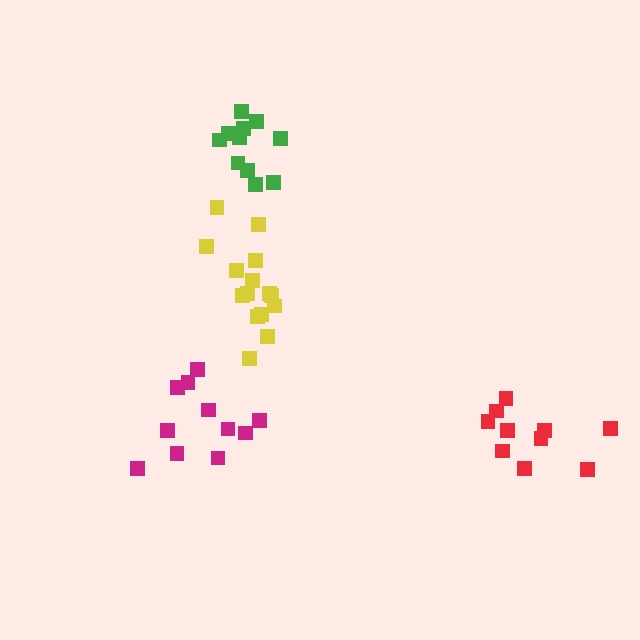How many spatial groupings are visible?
There are 4 spatial groupings.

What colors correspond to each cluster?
The clusters are colored: red, green, magenta, yellow.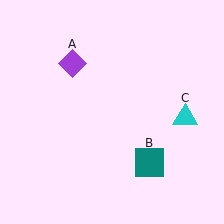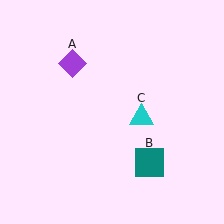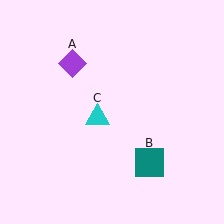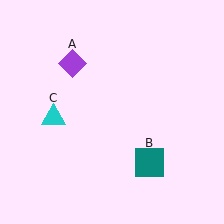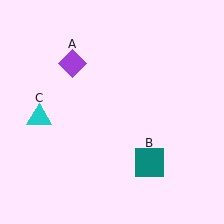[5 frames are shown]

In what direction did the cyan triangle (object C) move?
The cyan triangle (object C) moved left.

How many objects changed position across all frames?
1 object changed position: cyan triangle (object C).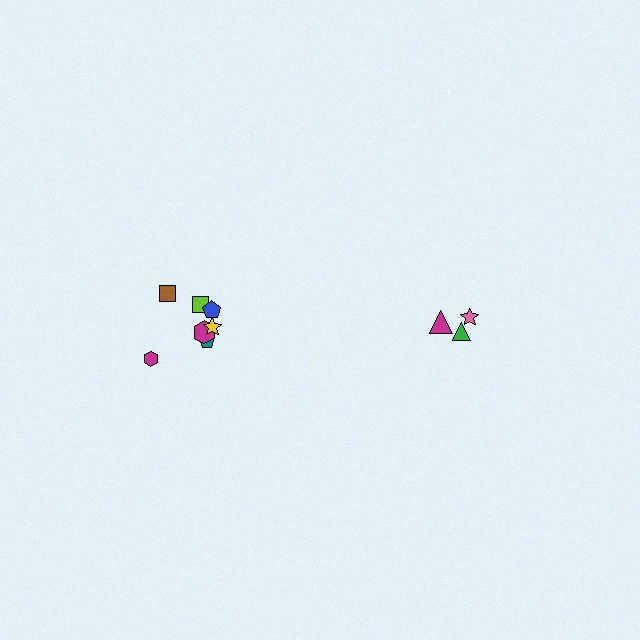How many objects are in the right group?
There are 3 objects.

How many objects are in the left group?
There are 7 objects.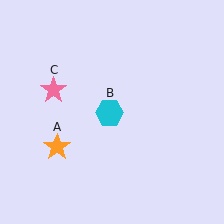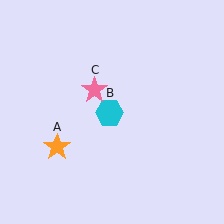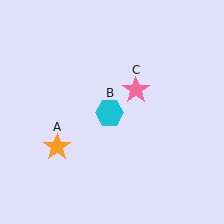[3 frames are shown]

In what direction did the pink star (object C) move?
The pink star (object C) moved right.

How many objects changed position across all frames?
1 object changed position: pink star (object C).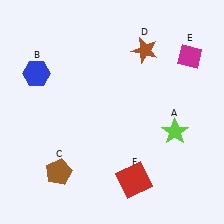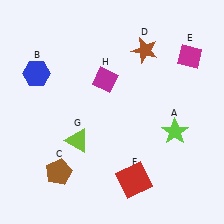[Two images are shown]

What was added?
A lime triangle (G), a magenta diamond (H) were added in Image 2.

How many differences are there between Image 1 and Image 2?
There are 2 differences between the two images.